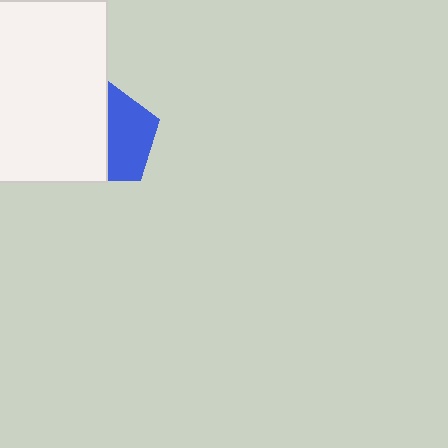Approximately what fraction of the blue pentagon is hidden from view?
Roughly 49% of the blue pentagon is hidden behind the white rectangle.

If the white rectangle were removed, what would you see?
You would see the complete blue pentagon.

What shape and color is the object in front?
The object in front is a white rectangle.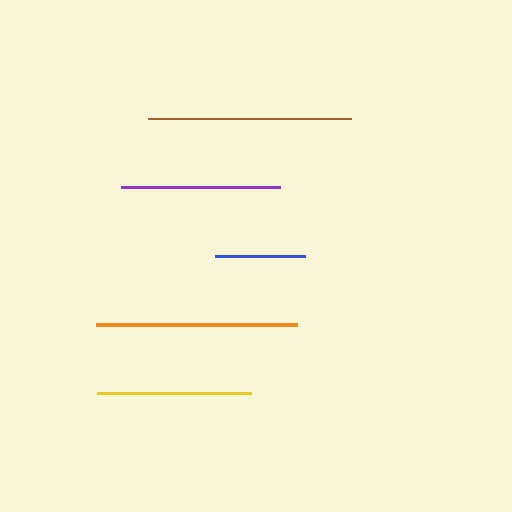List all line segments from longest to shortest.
From longest to shortest: brown, orange, purple, yellow, blue.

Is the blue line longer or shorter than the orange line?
The orange line is longer than the blue line.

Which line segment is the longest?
The brown line is the longest at approximately 203 pixels.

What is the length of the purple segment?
The purple segment is approximately 158 pixels long.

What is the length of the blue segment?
The blue segment is approximately 89 pixels long.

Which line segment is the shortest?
The blue line is the shortest at approximately 89 pixels.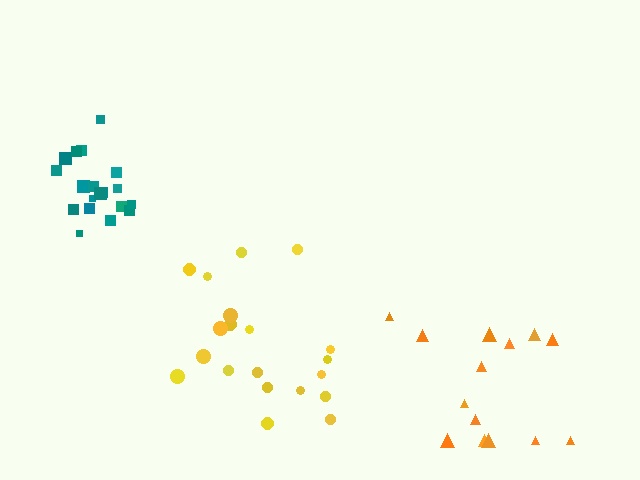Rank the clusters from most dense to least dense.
teal, yellow, orange.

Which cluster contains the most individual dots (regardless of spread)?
Yellow (20).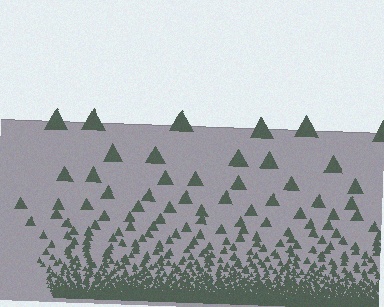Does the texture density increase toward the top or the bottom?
Density increases toward the bottom.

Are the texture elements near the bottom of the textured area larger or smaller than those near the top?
Smaller. The gradient is inverted — elements near the bottom are smaller and denser.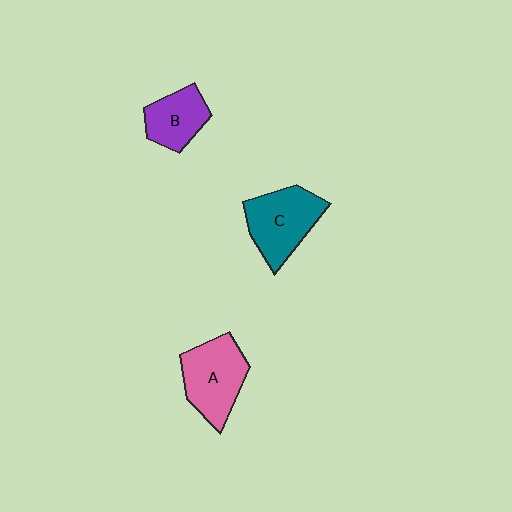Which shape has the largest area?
Shape C (teal).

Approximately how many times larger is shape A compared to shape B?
Approximately 1.4 times.